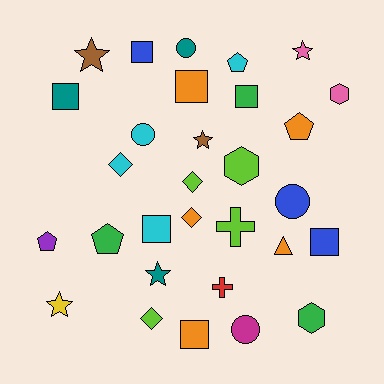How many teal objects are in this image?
There are 3 teal objects.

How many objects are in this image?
There are 30 objects.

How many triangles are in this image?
There is 1 triangle.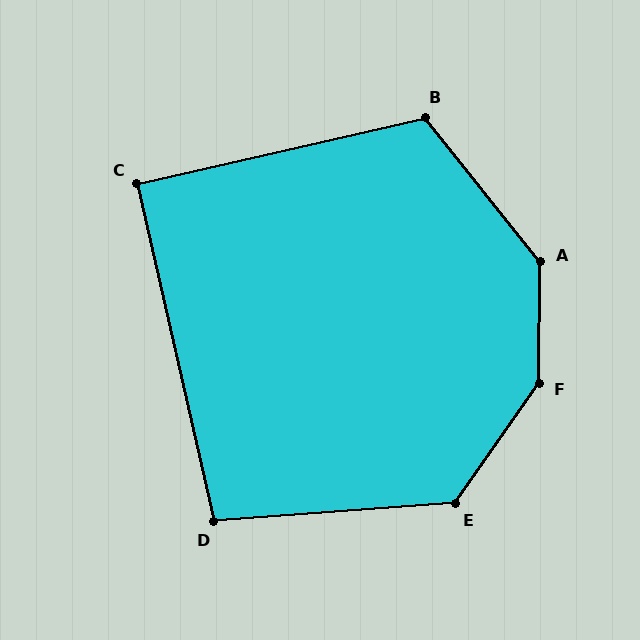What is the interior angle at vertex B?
Approximately 116 degrees (obtuse).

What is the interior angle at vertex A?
Approximately 141 degrees (obtuse).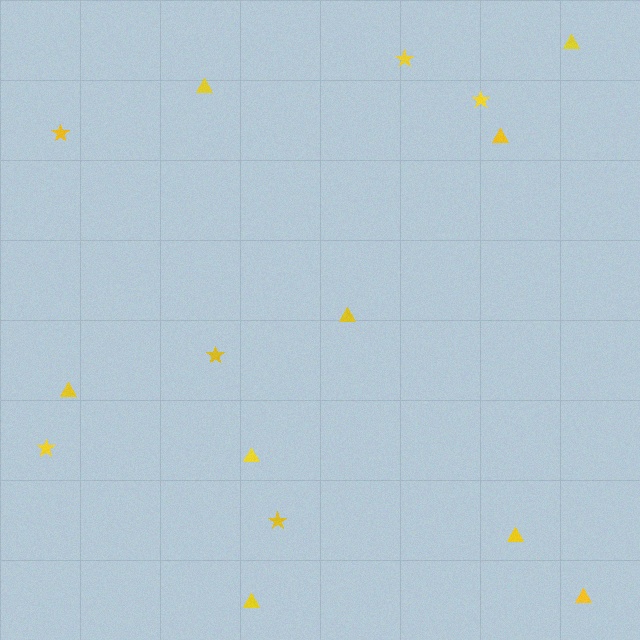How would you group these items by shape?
There are 2 groups: one group of triangles (9) and one group of stars (6).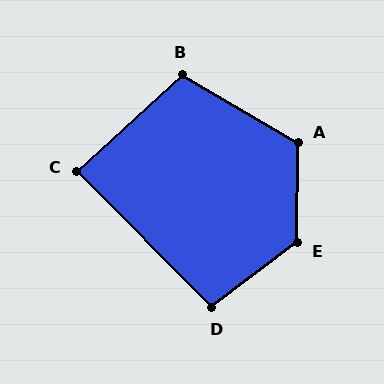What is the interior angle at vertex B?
Approximately 108 degrees (obtuse).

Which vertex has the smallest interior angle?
C, at approximately 88 degrees.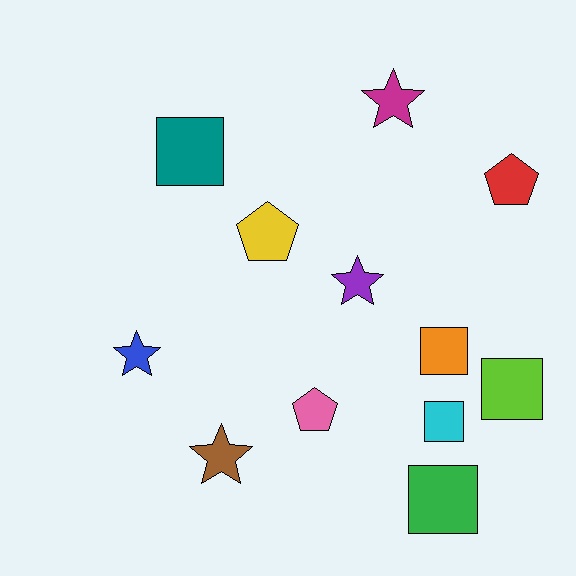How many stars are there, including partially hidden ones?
There are 4 stars.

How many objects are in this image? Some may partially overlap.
There are 12 objects.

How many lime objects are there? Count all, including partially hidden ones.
There is 1 lime object.